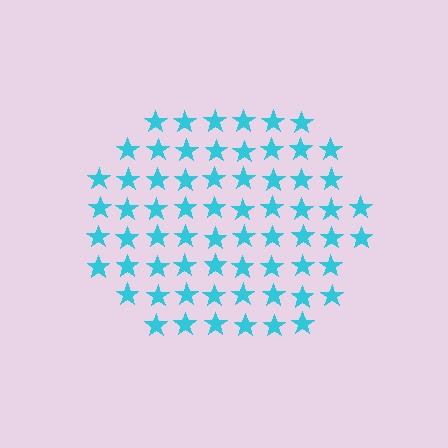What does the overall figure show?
The overall figure shows a hexagon.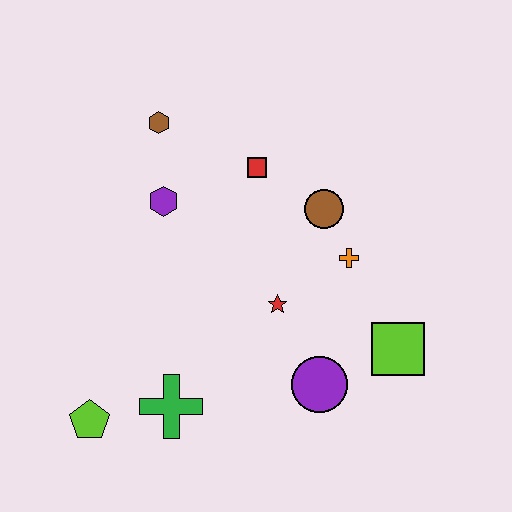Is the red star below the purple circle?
No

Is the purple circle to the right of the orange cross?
No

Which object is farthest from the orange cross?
The lime pentagon is farthest from the orange cross.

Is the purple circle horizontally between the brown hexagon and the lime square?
Yes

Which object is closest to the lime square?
The purple circle is closest to the lime square.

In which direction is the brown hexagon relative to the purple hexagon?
The brown hexagon is above the purple hexagon.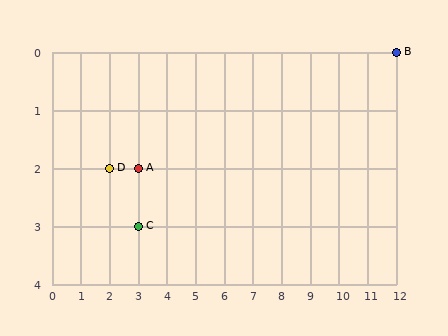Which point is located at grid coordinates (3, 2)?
Point A is at (3, 2).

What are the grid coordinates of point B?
Point B is at grid coordinates (12, 0).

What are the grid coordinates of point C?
Point C is at grid coordinates (3, 3).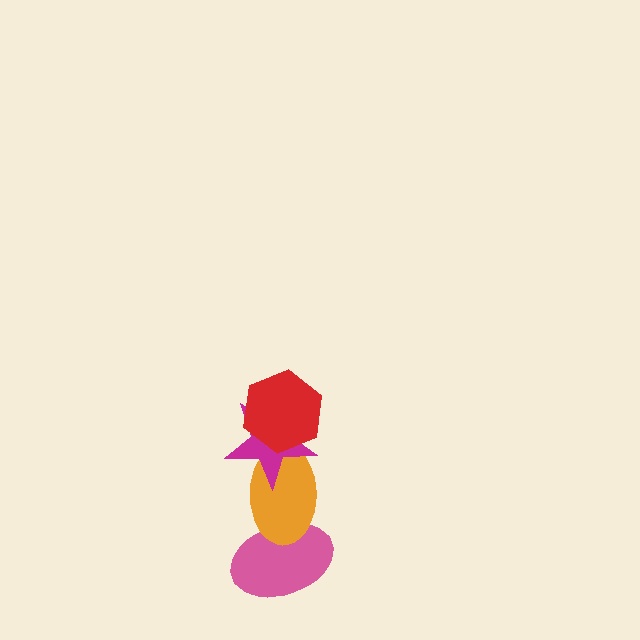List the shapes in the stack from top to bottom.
From top to bottom: the red hexagon, the magenta star, the orange ellipse, the pink ellipse.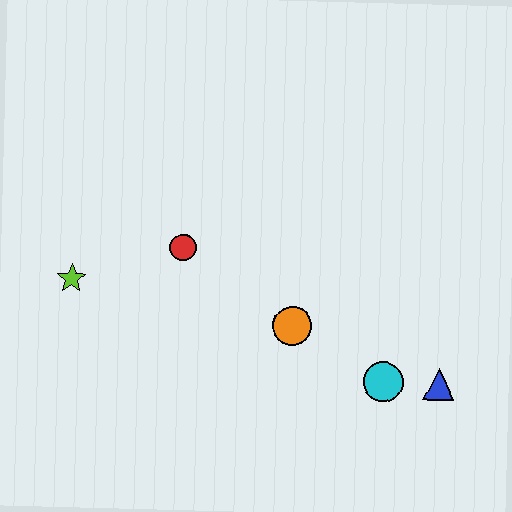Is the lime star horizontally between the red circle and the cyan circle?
No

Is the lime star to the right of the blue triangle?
No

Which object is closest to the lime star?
The red circle is closest to the lime star.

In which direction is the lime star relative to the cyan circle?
The lime star is to the left of the cyan circle.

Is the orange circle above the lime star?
No